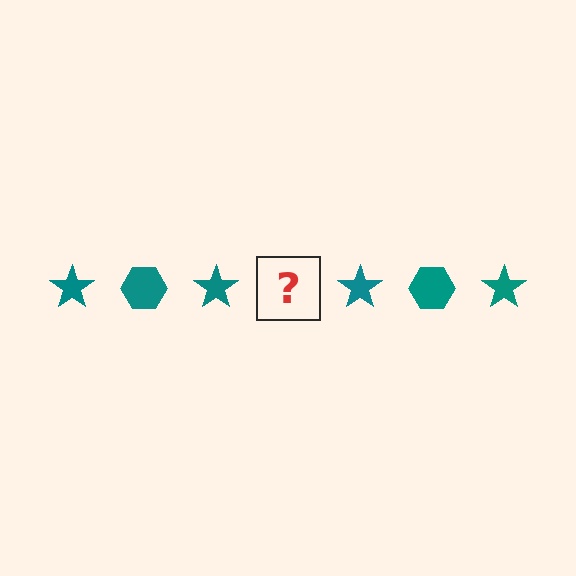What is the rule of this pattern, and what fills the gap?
The rule is that the pattern cycles through star, hexagon shapes in teal. The gap should be filled with a teal hexagon.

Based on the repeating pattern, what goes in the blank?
The blank should be a teal hexagon.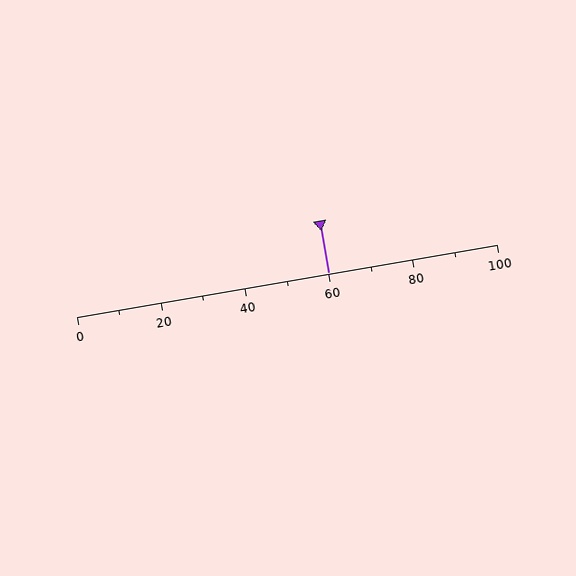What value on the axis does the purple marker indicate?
The marker indicates approximately 60.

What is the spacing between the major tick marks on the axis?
The major ticks are spaced 20 apart.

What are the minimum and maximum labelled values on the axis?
The axis runs from 0 to 100.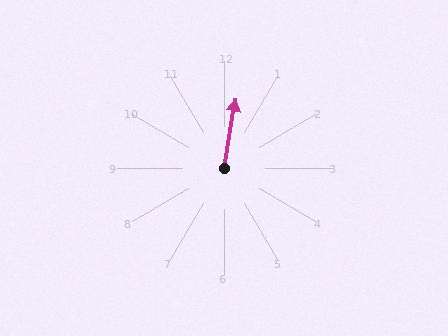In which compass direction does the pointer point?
North.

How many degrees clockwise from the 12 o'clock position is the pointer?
Approximately 9 degrees.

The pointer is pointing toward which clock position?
Roughly 12 o'clock.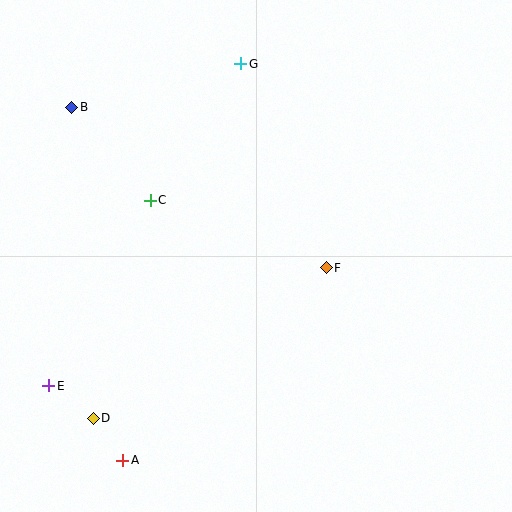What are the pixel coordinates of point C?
Point C is at (150, 200).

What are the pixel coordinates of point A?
Point A is at (123, 460).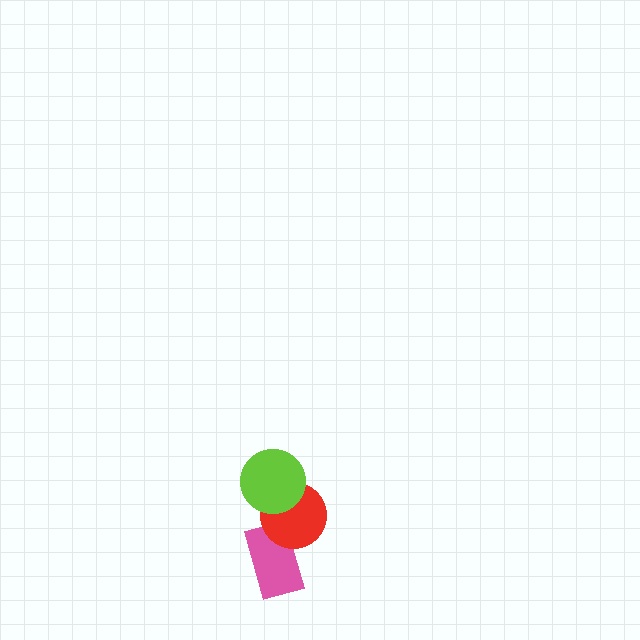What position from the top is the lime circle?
The lime circle is 1st from the top.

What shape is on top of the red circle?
The lime circle is on top of the red circle.